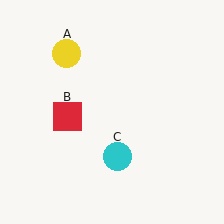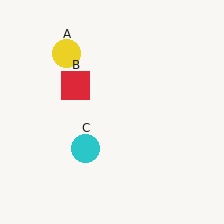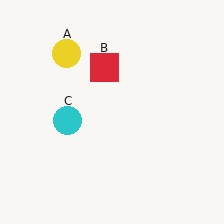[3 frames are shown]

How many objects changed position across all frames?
2 objects changed position: red square (object B), cyan circle (object C).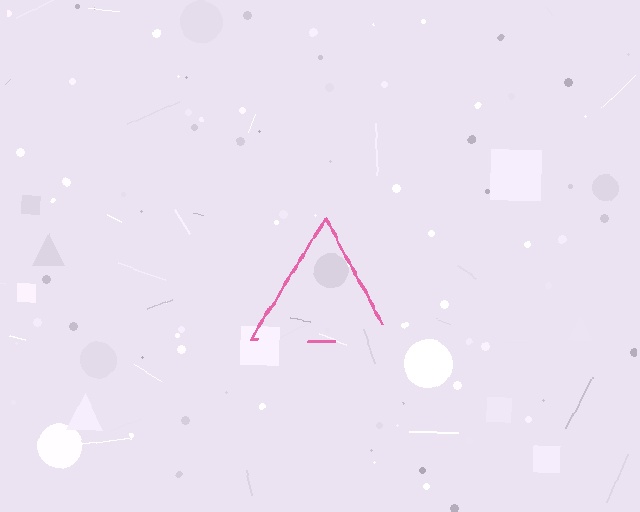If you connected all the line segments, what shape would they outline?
They would outline a triangle.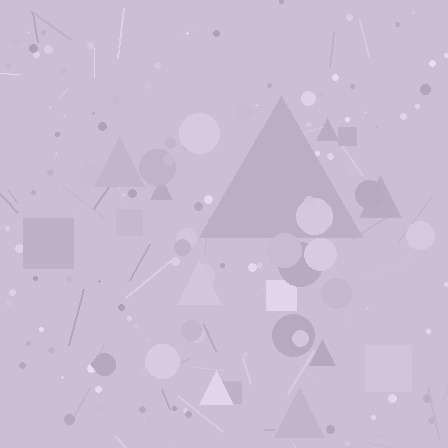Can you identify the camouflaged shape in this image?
The camouflaged shape is a triangle.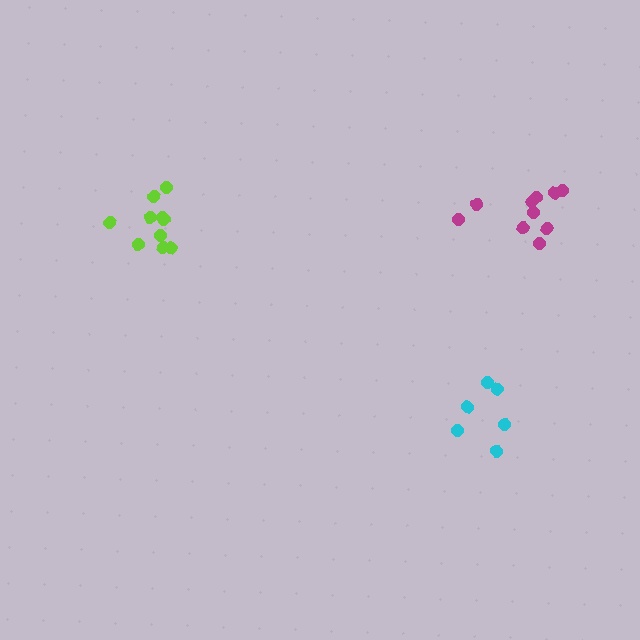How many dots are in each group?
Group 1: 10 dots, Group 2: 10 dots, Group 3: 6 dots (26 total).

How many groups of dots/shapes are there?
There are 3 groups.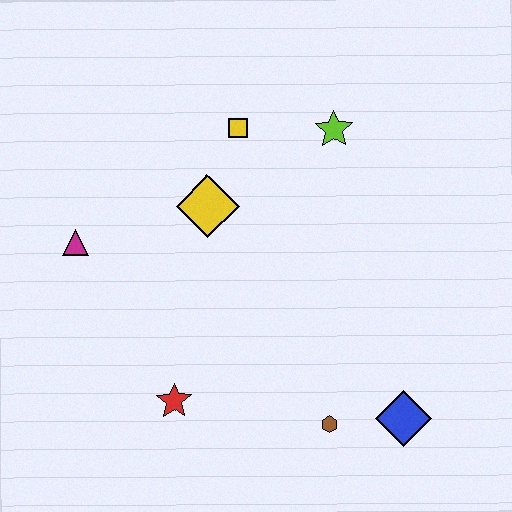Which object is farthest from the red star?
The lime star is farthest from the red star.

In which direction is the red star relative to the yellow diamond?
The red star is below the yellow diamond.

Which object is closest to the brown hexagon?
The blue diamond is closest to the brown hexagon.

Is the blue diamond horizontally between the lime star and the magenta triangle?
No